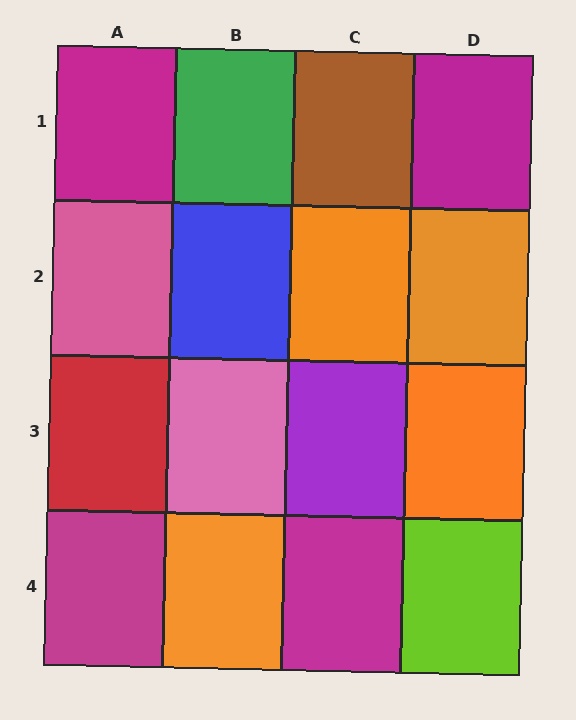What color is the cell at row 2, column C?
Orange.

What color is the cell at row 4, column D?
Lime.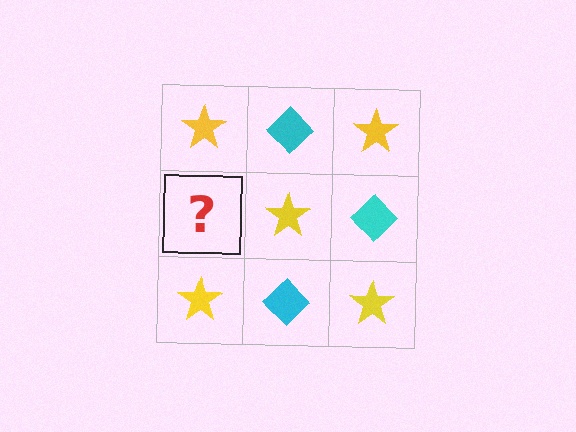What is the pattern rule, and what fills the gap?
The rule is that it alternates yellow star and cyan diamond in a checkerboard pattern. The gap should be filled with a cyan diamond.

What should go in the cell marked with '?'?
The missing cell should contain a cyan diamond.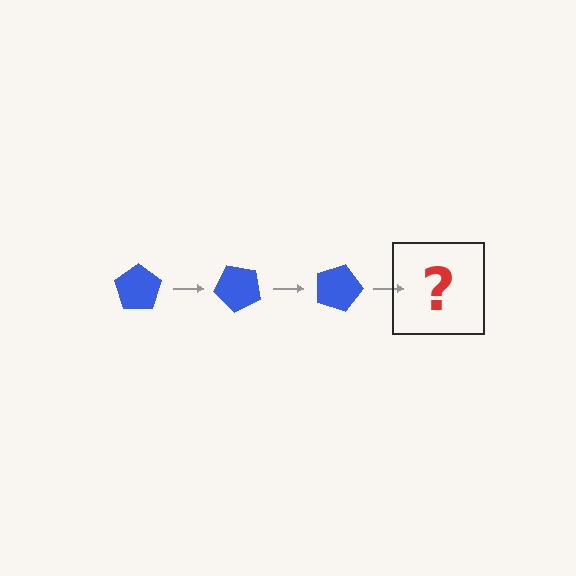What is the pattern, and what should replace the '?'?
The pattern is that the pentagon rotates 45 degrees each step. The '?' should be a blue pentagon rotated 135 degrees.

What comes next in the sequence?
The next element should be a blue pentagon rotated 135 degrees.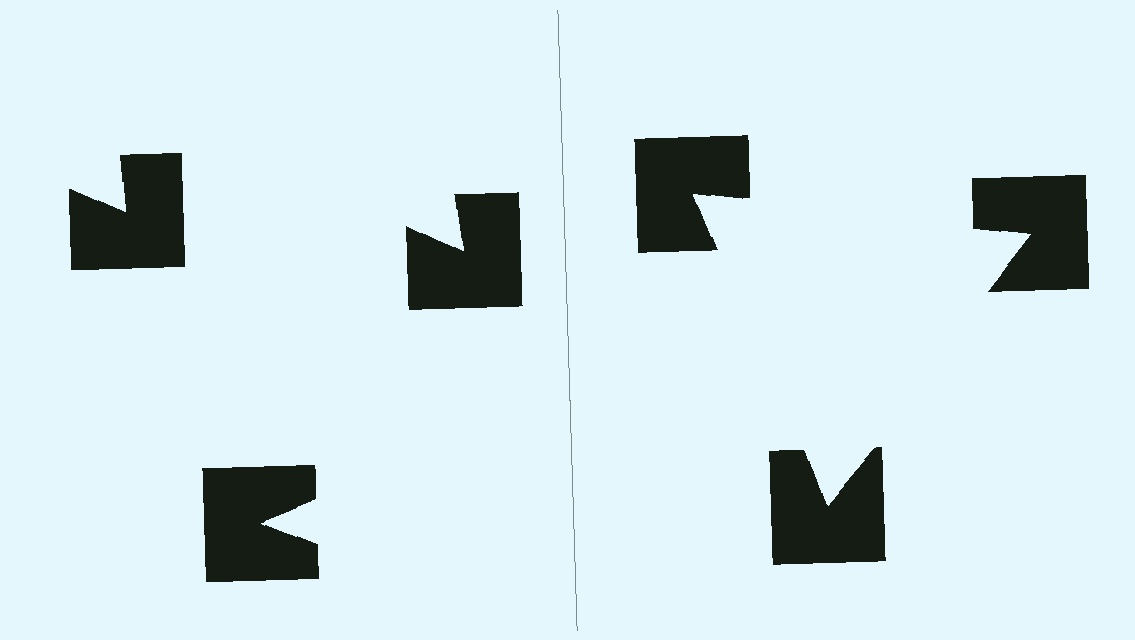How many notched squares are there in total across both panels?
6 — 3 on each side.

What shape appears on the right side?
An illusory triangle.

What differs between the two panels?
The notched squares are positioned identically on both sides; only the wedge orientations differ. On the right they align to a triangle; on the left they are misaligned.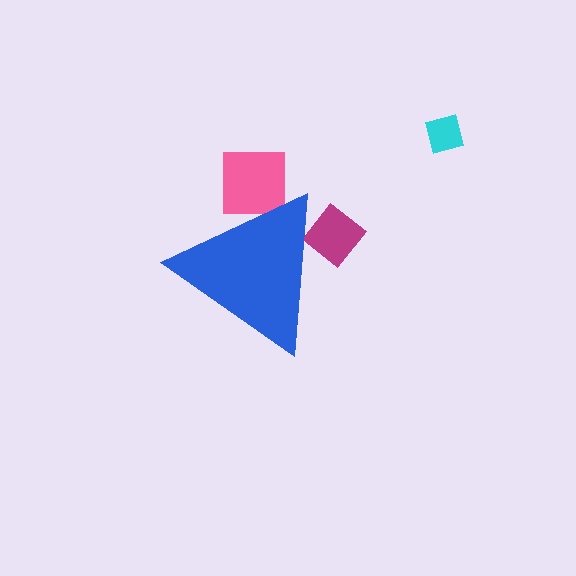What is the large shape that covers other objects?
A blue triangle.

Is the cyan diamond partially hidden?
No, the cyan diamond is fully visible.